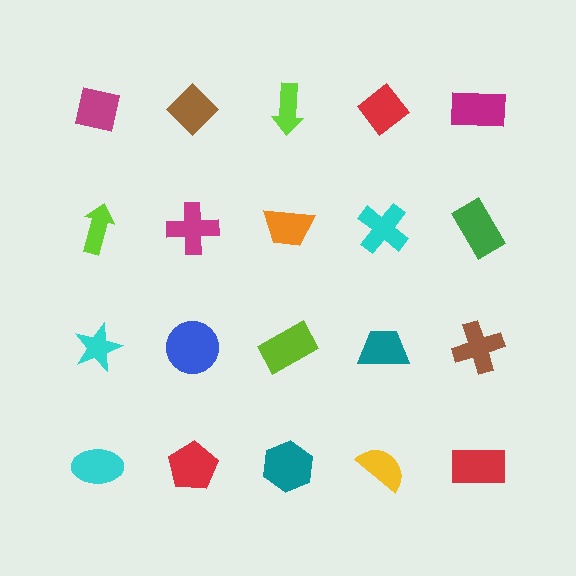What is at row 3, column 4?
A teal trapezoid.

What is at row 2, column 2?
A magenta cross.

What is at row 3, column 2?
A blue circle.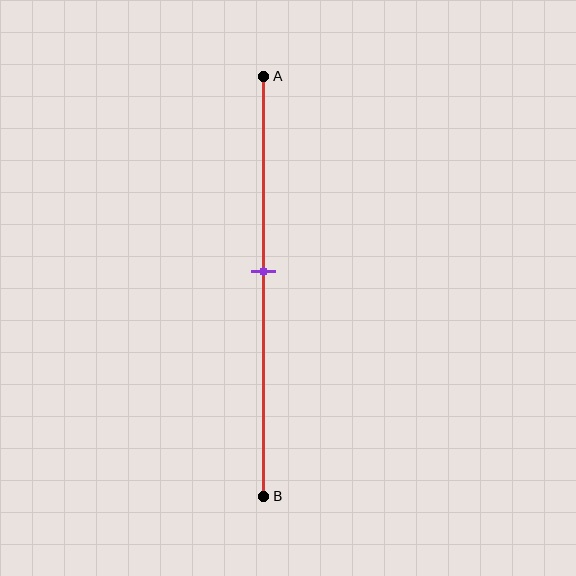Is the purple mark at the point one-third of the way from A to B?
No, the mark is at about 45% from A, not at the 33% one-third point.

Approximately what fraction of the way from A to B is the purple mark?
The purple mark is approximately 45% of the way from A to B.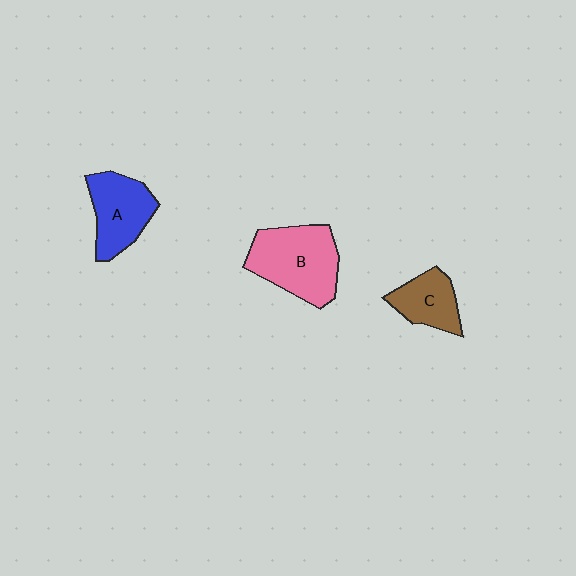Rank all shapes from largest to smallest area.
From largest to smallest: B (pink), A (blue), C (brown).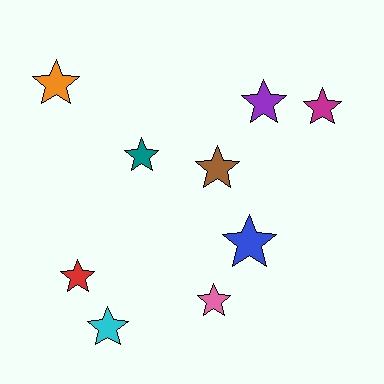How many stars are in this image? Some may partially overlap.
There are 9 stars.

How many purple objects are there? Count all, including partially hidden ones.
There is 1 purple object.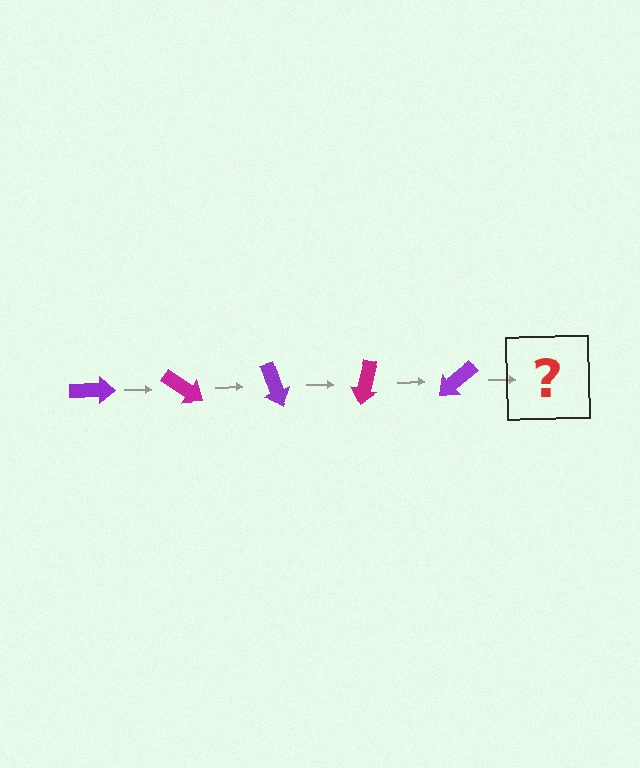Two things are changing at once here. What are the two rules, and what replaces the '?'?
The two rules are that it rotates 35 degrees each step and the color cycles through purple and magenta. The '?' should be a magenta arrow, rotated 175 degrees from the start.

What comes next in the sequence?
The next element should be a magenta arrow, rotated 175 degrees from the start.